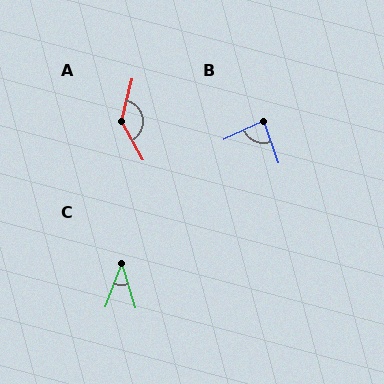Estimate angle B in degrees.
Approximately 83 degrees.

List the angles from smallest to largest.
C (38°), B (83°), A (137°).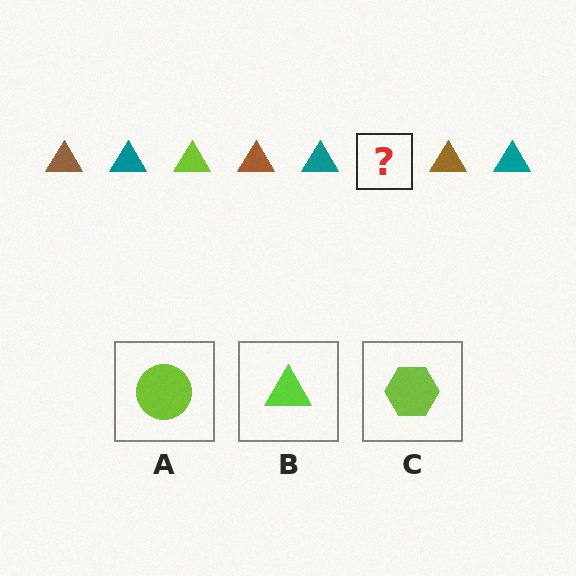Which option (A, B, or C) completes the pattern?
B.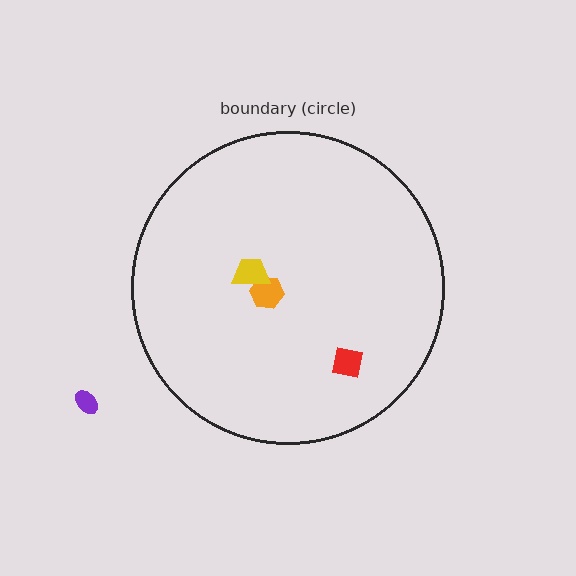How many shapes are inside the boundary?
3 inside, 1 outside.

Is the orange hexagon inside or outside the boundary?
Inside.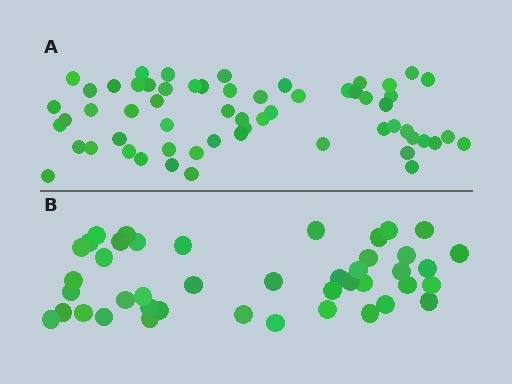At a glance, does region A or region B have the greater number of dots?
Region A (the top region) has more dots.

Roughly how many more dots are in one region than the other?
Region A has approximately 15 more dots than region B.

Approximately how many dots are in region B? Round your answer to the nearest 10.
About 40 dots. (The exact count is 43, which rounds to 40.)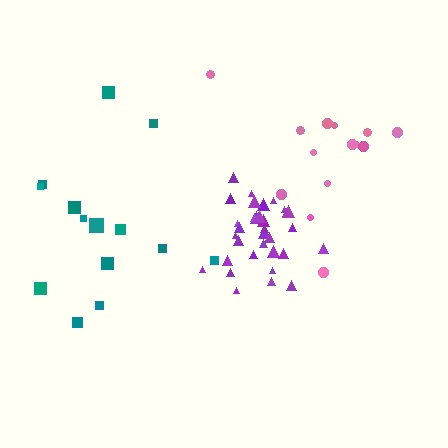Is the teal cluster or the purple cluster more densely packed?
Purple.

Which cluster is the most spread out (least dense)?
Teal.